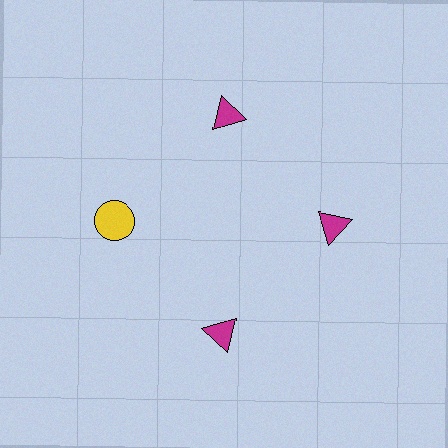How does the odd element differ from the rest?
It differs in both color (yellow instead of magenta) and shape (circle instead of triangle).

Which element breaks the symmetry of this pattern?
The yellow circle at roughly the 9 o'clock position breaks the symmetry. All other shapes are magenta triangles.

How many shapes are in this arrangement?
There are 4 shapes arranged in a ring pattern.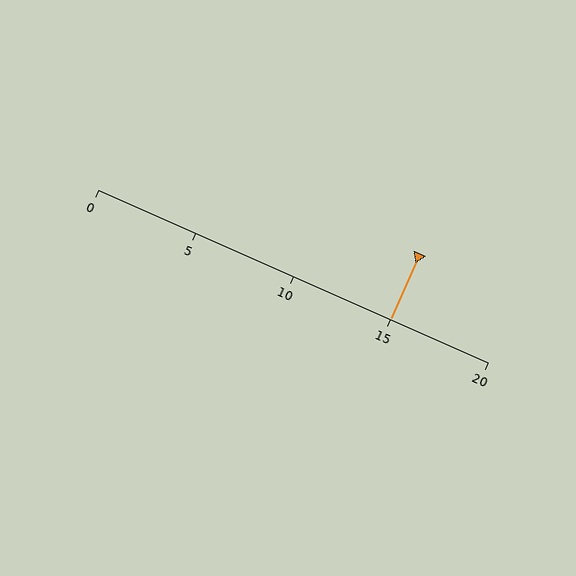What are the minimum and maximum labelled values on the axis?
The axis runs from 0 to 20.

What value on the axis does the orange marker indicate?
The marker indicates approximately 15.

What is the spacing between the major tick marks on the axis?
The major ticks are spaced 5 apart.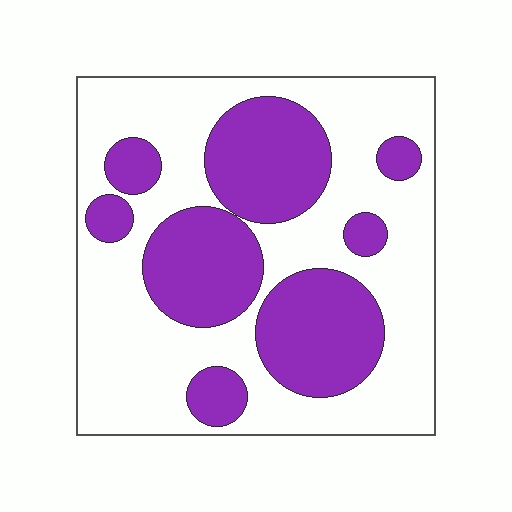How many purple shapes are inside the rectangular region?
8.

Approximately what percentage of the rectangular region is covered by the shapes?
Approximately 35%.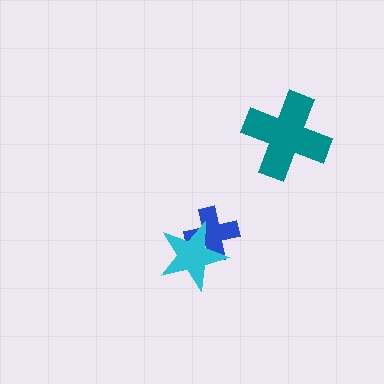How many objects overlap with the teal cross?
0 objects overlap with the teal cross.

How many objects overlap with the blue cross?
1 object overlaps with the blue cross.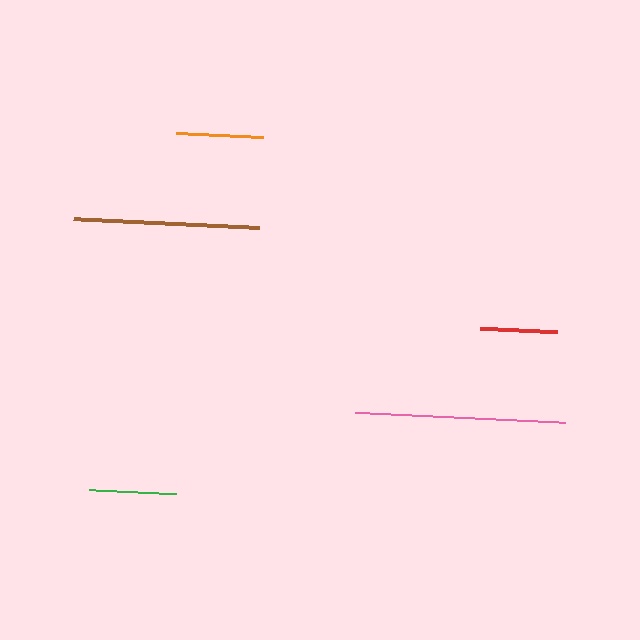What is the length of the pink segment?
The pink segment is approximately 212 pixels long.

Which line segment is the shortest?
The red line is the shortest at approximately 77 pixels.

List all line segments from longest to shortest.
From longest to shortest: pink, brown, green, orange, red.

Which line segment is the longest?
The pink line is the longest at approximately 212 pixels.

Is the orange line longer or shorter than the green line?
The green line is longer than the orange line.